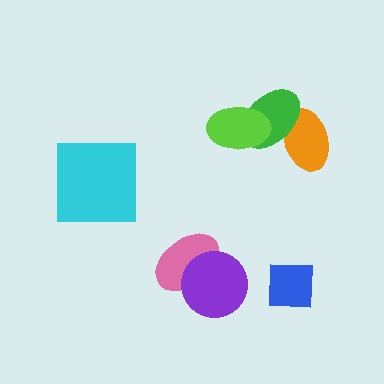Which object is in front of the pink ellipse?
The purple circle is in front of the pink ellipse.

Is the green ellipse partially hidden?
Yes, it is partially covered by another shape.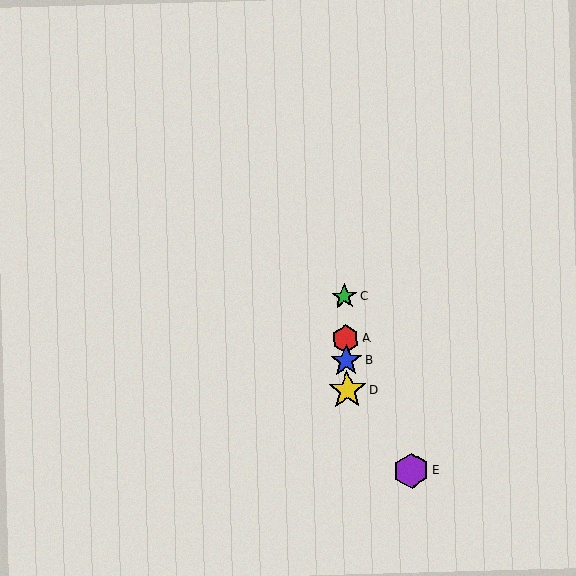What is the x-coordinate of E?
Object E is at x≈411.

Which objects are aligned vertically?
Objects A, B, C, D are aligned vertically.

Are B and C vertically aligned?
Yes, both are at x≈346.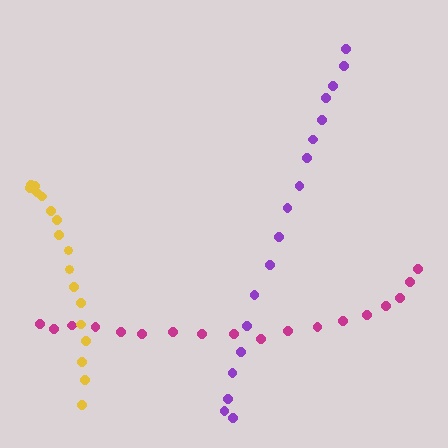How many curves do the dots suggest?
There are 3 distinct paths.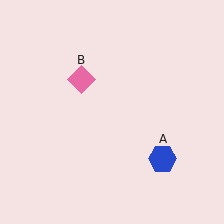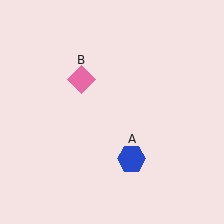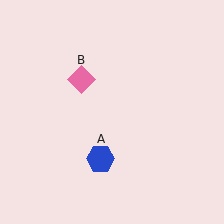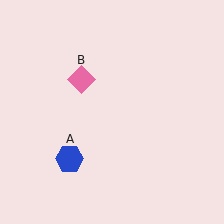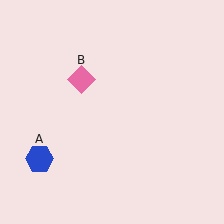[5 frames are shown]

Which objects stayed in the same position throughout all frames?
Pink diamond (object B) remained stationary.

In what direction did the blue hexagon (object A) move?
The blue hexagon (object A) moved left.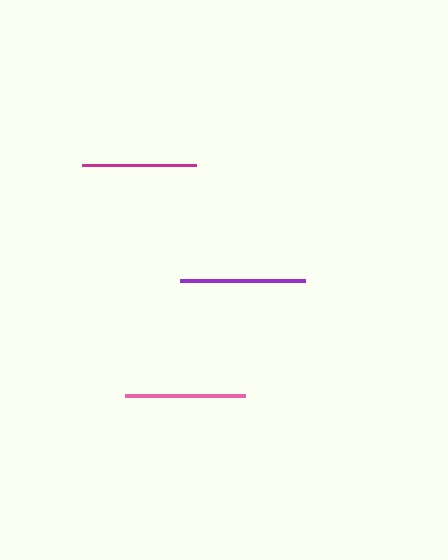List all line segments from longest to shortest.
From longest to shortest: purple, pink, magenta.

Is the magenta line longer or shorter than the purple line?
The purple line is longer than the magenta line.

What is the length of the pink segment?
The pink segment is approximately 120 pixels long.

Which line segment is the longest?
The purple line is the longest at approximately 125 pixels.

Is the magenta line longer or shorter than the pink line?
The pink line is longer than the magenta line.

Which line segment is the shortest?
The magenta line is the shortest at approximately 115 pixels.